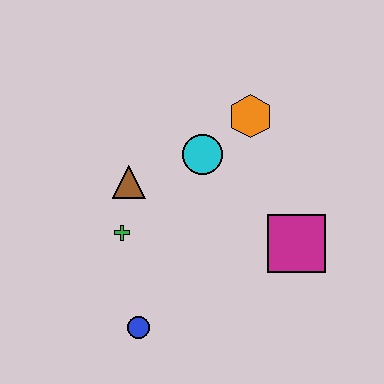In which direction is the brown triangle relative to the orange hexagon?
The brown triangle is to the left of the orange hexagon.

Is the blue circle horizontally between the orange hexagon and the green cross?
Yes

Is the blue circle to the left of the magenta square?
Yes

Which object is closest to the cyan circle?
The orange hexagon is closest to the cyan circle.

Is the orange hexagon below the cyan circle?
No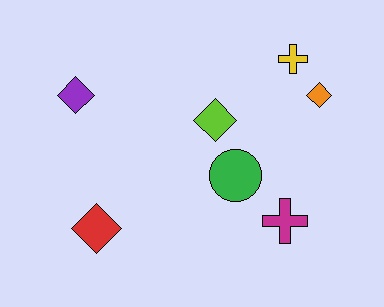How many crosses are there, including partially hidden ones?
There are 2 crosses.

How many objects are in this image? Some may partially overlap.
There are 7 objects.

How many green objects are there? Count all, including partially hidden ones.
There is 1 green object.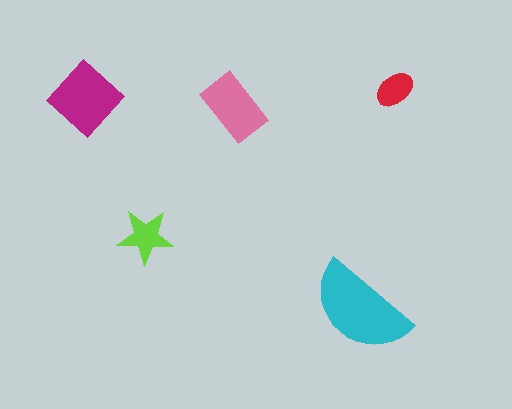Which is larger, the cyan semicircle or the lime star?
The cyan semicircle.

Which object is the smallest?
The red ellipse.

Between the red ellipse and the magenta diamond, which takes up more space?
The magenta diamond.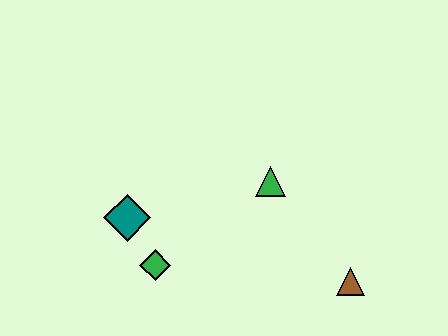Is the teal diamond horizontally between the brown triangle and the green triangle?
No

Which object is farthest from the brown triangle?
The teal diamond is farthest from the brown triangle.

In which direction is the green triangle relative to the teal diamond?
The green triangle is to the right of the teal diamond.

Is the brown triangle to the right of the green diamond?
Yes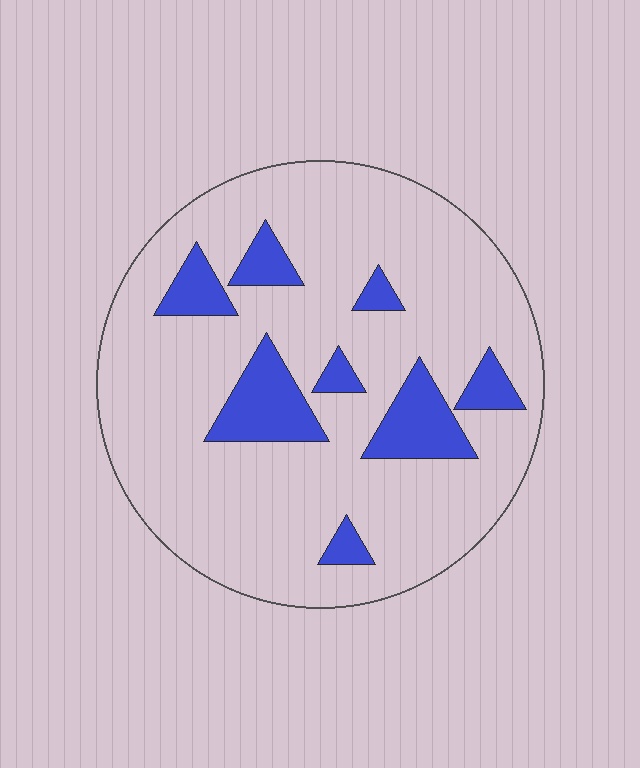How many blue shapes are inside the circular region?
8.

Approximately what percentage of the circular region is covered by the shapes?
Approximately 15%.